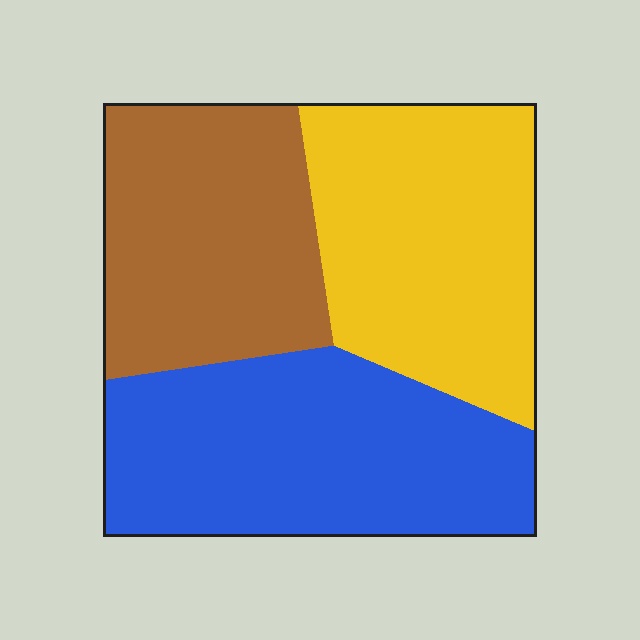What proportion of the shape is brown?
Brown takes up about one third (1/3) of the shape.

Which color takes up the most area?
Blue, at roughly 35%.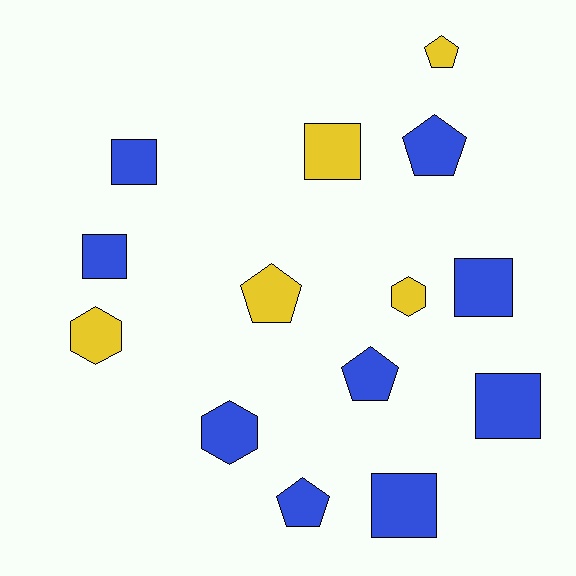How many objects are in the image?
There are 14 objects.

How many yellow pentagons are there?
There are 2 yellow pentagons.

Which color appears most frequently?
Blue, with 9 objects.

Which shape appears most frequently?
Square, with 6 objects.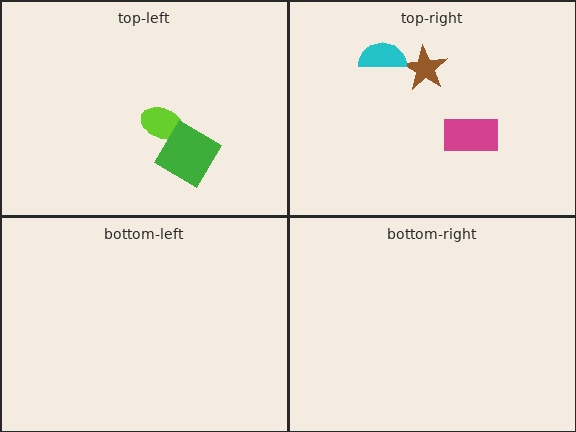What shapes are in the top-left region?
The lime ellipse, the green diamond.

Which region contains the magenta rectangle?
The top-right region.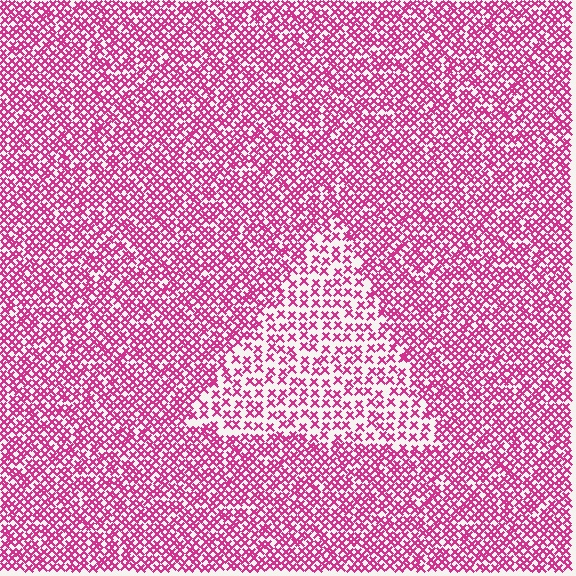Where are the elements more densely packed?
The elements are more densely packed outside the triangle boundary.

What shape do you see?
I see a triangle.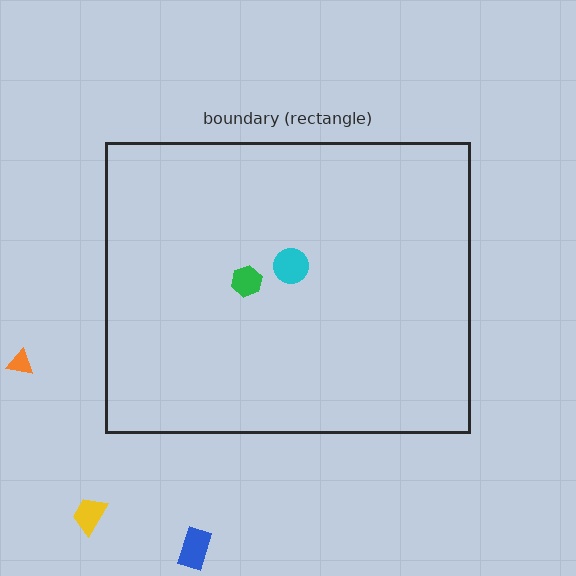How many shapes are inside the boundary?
2 inside, 3 outside.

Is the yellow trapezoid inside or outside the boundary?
Outside.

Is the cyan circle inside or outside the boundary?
Inside.